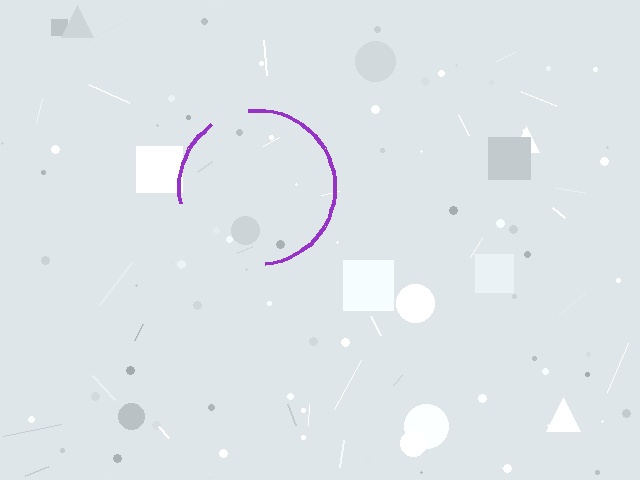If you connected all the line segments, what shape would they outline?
They would outline a circle.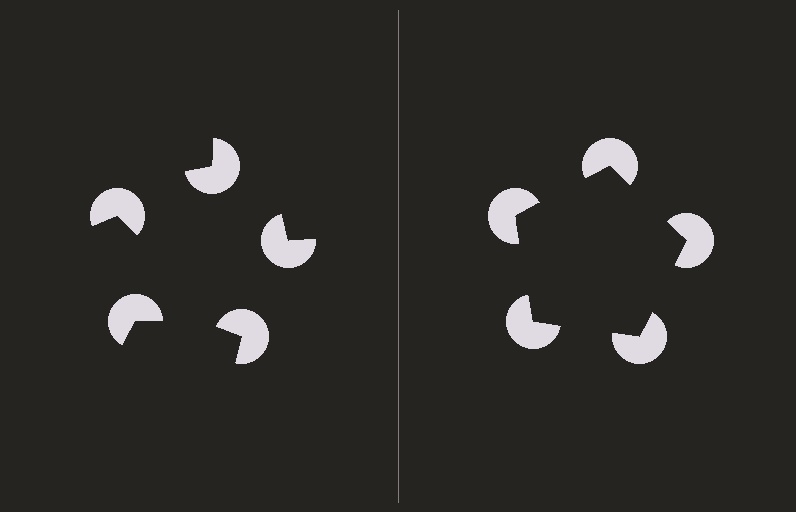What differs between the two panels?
The pac-man discs are positioned identically on both sides; only the wedge orientations differ. On the right they align to a pentagon; on the left they are misaligned.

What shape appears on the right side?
An illusory pentagon.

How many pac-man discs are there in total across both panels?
10 — 5 on each side.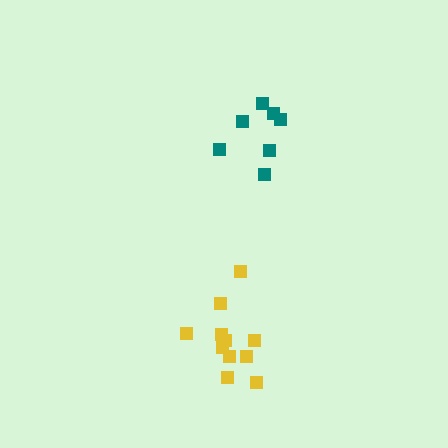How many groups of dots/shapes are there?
There are 2 groups.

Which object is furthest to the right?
The teal cluster is rightmost.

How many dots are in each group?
Group 1: 11 dots, Group 2: 7 dots (18 total).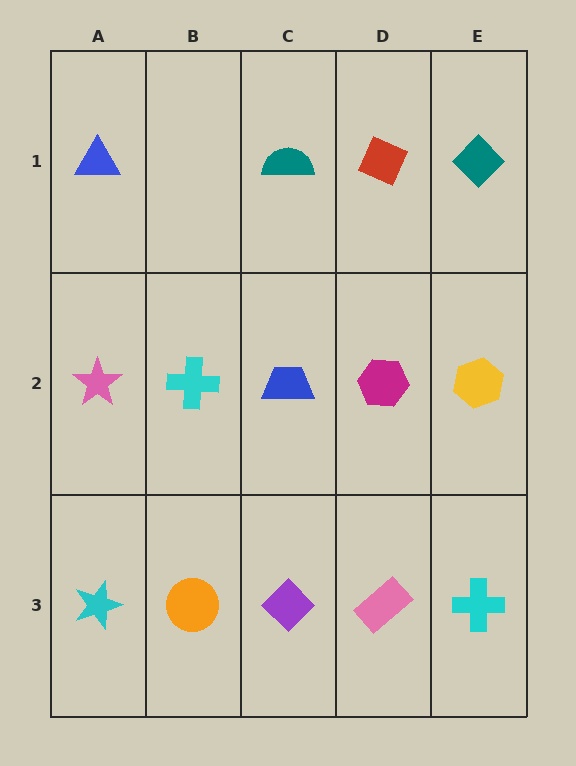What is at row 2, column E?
A yellow hexagon.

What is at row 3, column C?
A purple diamond.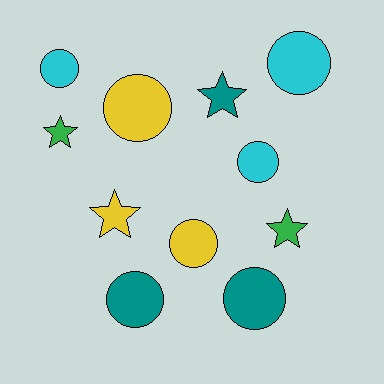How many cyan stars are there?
There are no cyan stars.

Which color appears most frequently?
Teal, with 3 objects.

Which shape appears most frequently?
Circle, with 7 objects.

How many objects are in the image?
There are 11 objects.